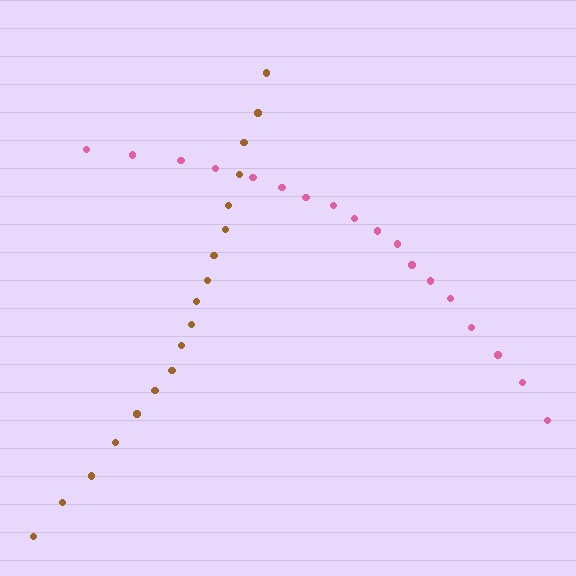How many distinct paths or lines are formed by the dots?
There are 2 distinct paths.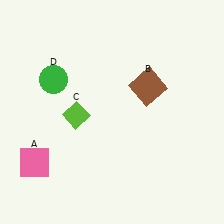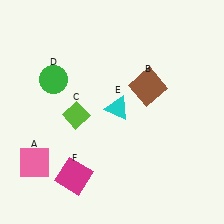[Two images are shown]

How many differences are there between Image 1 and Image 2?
There are 2 differences between the two images.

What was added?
A cyan triangle (E), a magenta square (F) were added in Image 2.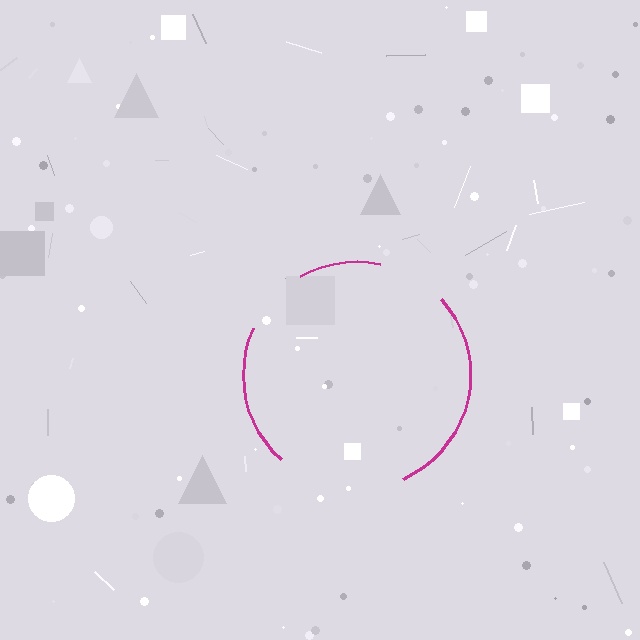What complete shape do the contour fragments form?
The contour fragments form a circle.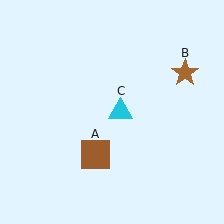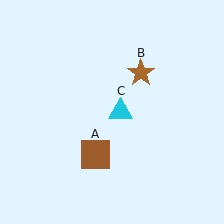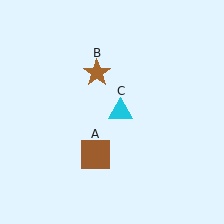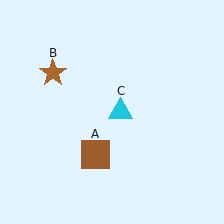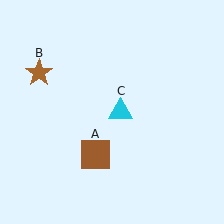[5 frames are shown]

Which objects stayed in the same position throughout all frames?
Brown square (object A) and cyan triangle (object C) remained stationary.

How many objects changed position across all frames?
1 object changed position: brown star (object B).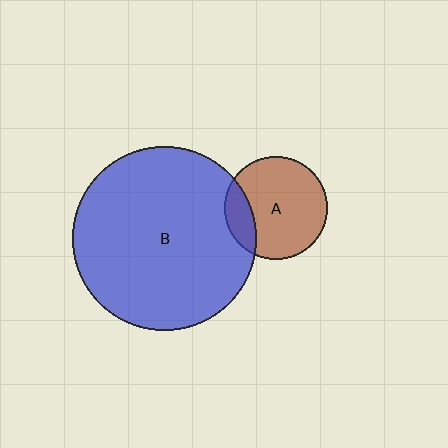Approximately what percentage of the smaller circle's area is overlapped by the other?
Approximately 20%.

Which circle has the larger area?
Circle B (blue).